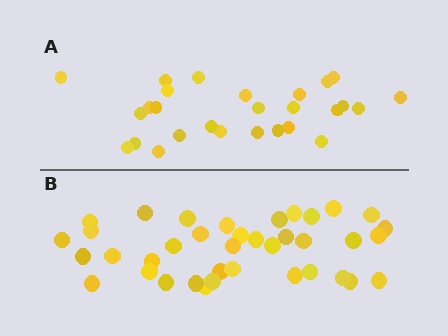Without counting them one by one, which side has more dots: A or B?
Region B (the bottom region) has more dots.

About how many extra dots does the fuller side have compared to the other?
Region B has roughly 12 or so more dots than region A.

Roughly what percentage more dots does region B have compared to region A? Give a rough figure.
About 40% more.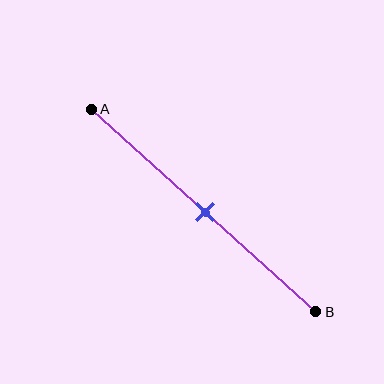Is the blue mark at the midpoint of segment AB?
Yes, the mark is approximately at the midpoint.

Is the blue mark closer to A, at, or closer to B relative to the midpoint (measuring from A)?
The blue mark is approximately at the midpoint of segment AB.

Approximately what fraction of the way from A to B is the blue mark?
The blue mark is approximately 50% of the way from A to B.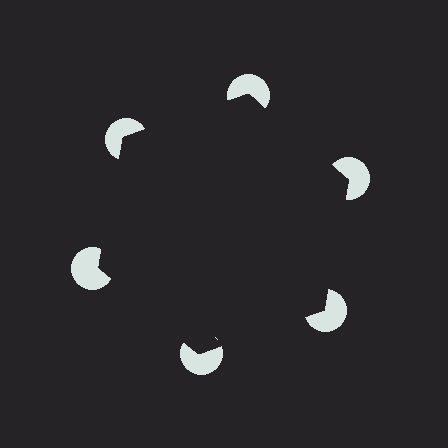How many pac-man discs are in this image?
There are 6 — one at each vertex of the illusory hexagon.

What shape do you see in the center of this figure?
An illusory hexagon — its edges are inferred from the aligned wedge cuts in the pac-man discs, not physically drawn.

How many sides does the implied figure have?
6 sides.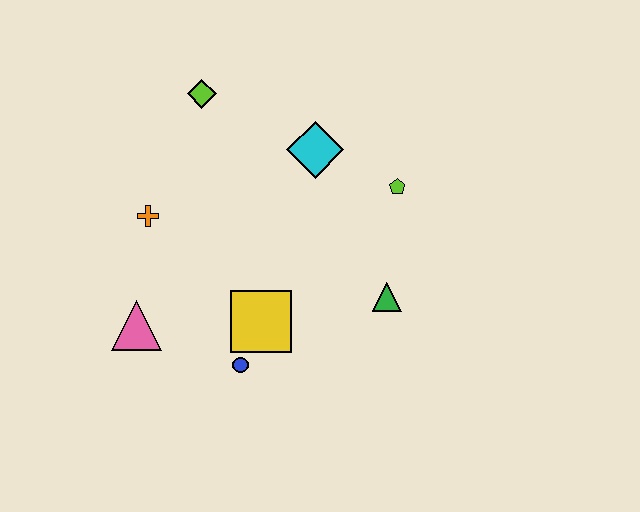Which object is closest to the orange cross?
The pink triangle is closest to the orange cross.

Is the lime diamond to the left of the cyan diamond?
Yes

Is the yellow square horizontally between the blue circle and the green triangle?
Yes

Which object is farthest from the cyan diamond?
The pink triangle is farthest from the cyan diamond.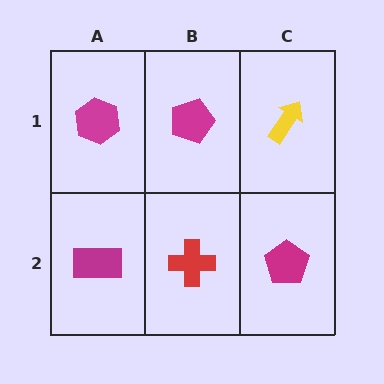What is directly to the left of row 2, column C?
A red cross.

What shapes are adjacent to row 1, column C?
A magenta pentagon (row 2, column C), a magenta pentagon (row 1, column B).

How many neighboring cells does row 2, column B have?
3.